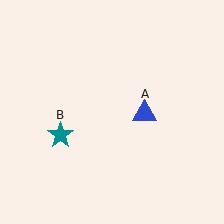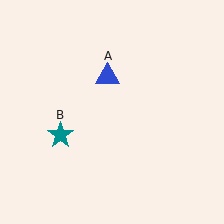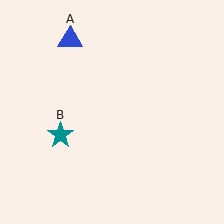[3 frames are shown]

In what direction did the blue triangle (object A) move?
The blue triangle (object A) moved up and to the left.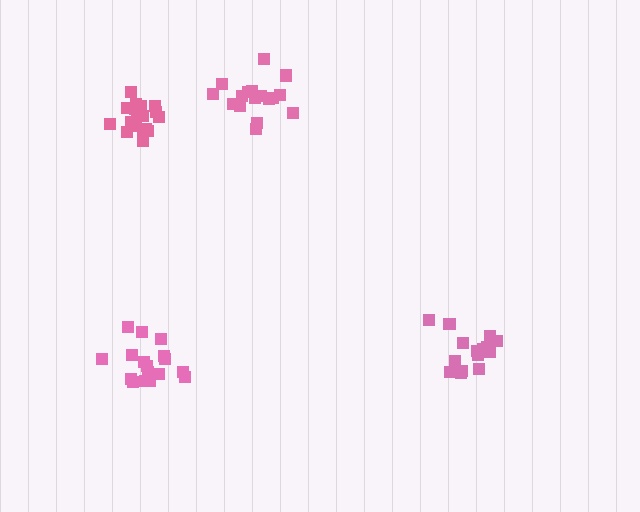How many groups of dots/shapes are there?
There are 4 groups.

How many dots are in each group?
Group 1: 15 dots, Group 2: 17 dots, Group 3: 17 dots, Group 4: 19 dots (68 total).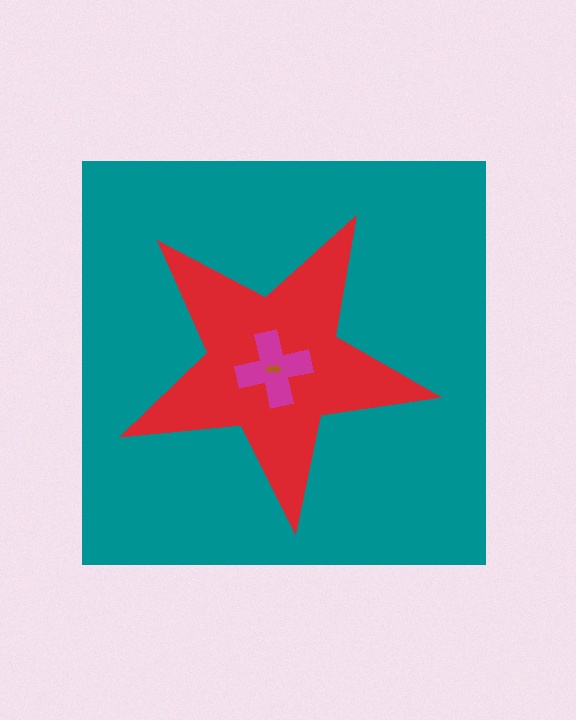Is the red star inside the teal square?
Yes.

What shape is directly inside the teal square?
The red star.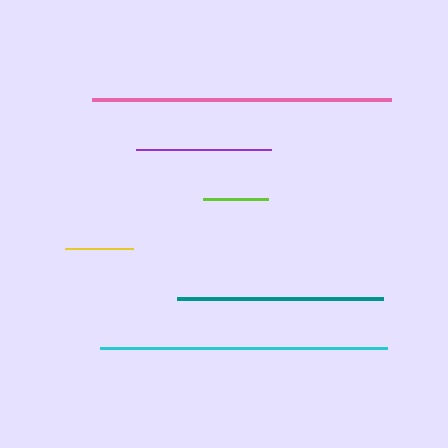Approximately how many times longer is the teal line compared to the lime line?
The teal line is approximately 3.2 times the length of the lime line.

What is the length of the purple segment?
The purple segment is approximately 135 pixels long.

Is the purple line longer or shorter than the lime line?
The purple line is longer than the lime line.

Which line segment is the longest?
The pink line is the longest at approximately 299 pixels.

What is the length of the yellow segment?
The yellow segment is approximately 68 pixels long.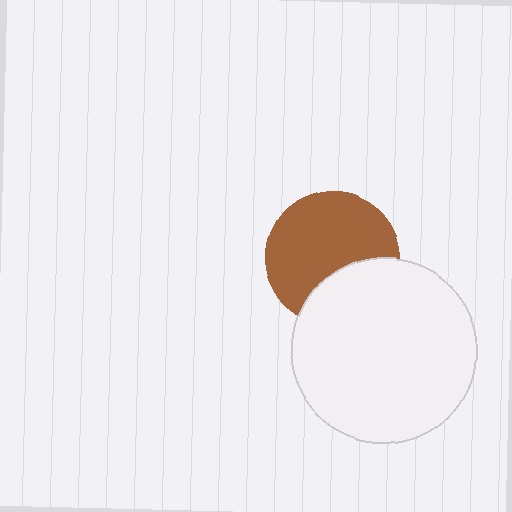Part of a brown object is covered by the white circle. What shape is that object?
It is a circle.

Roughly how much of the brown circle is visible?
Most of it is visible (roughly 68%).